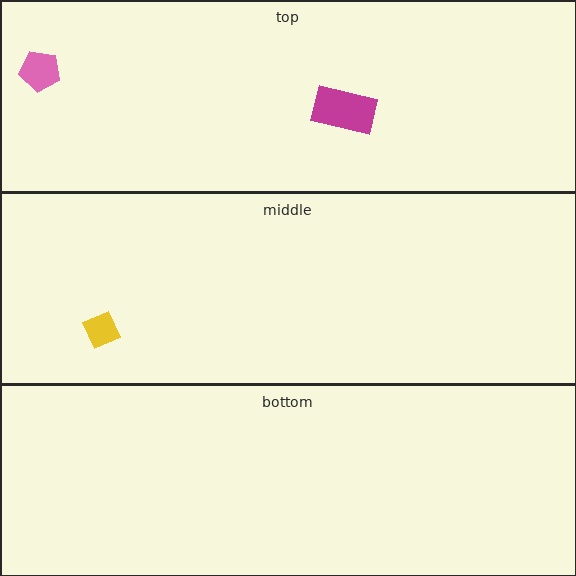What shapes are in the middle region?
The yellow diamond.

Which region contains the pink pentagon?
The top region.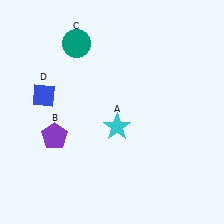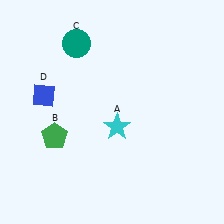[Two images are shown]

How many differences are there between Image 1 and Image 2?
There is 1 difference between the two images.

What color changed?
The pentagon (B) changed from purple in Image 1 to green in Image 2.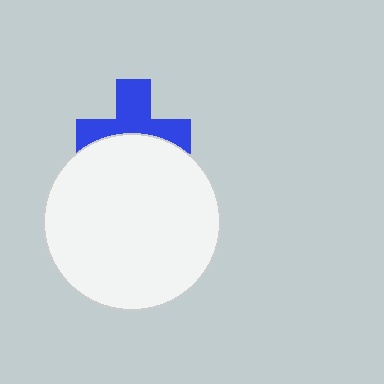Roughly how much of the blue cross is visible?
About half of it is visible (roughly 56%).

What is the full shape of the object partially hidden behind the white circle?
The partially hidden object is a blue cross.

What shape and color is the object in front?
The object in front is a white circle.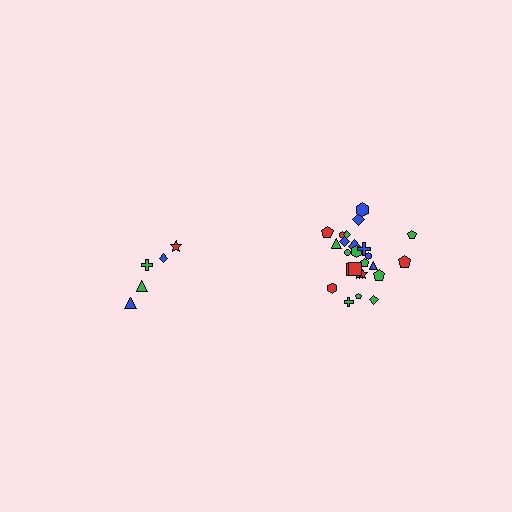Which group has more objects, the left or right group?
The right group.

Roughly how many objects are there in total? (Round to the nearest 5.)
Roughly 30 objects in total.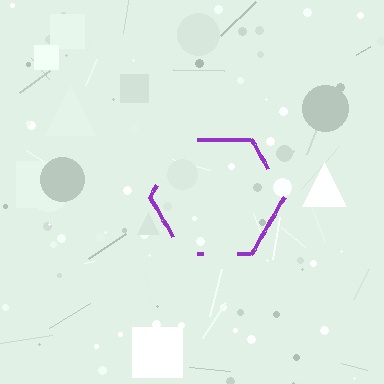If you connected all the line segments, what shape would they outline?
They would outline a hexagon.